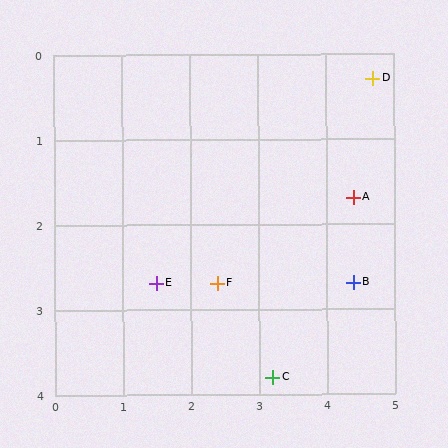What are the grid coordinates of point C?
Point C is at approximately (3.2, 3.8).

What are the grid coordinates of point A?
Point A is at approximately (4.4, 1.7).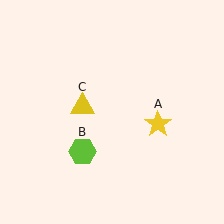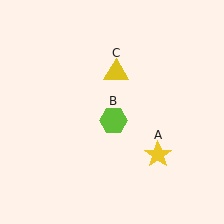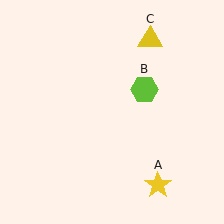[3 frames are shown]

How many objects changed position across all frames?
3 objects changed position: yellow star (object A), lime hexagon (object B), yellow triangle (object C).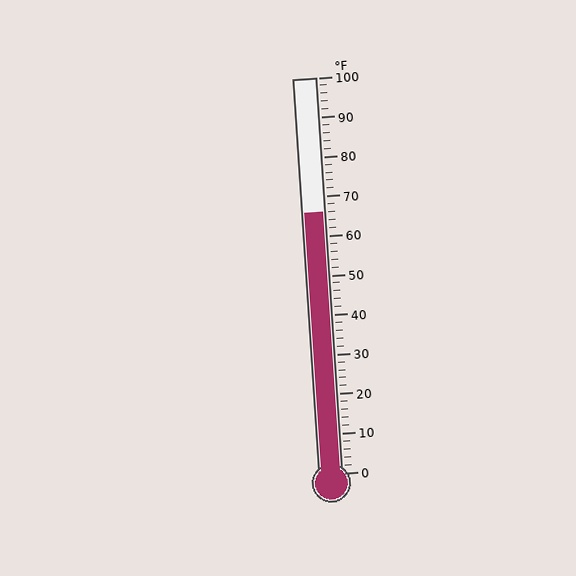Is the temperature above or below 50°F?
The temperature is above 50°F.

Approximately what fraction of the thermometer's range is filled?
The thermometer is filled to approximately 65% of its range.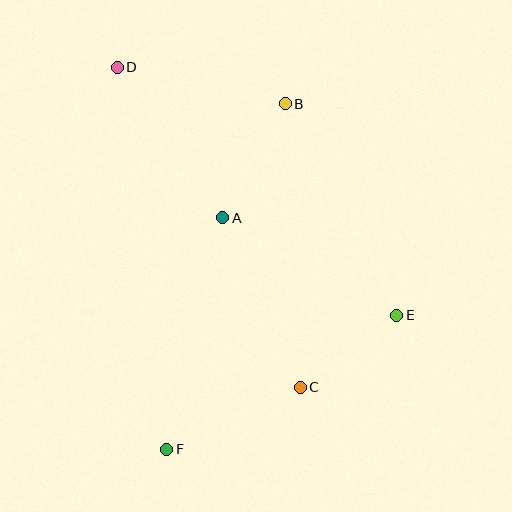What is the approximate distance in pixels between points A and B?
The distance between A and B is approximately 130 pixels.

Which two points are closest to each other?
Points C and E are closest to each other.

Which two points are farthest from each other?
Points D and F are farthest from each other.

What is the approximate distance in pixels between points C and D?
The distance between C and D is approximately 369 pixels.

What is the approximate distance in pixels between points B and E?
The distance between B and E is approximately 239 pixels.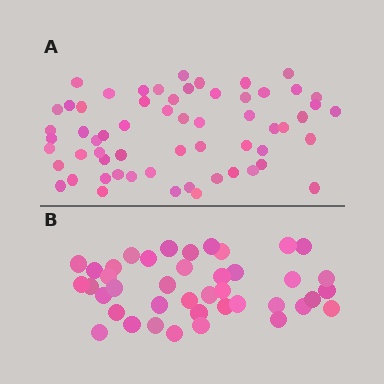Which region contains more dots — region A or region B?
Region A (the top region) has more dots.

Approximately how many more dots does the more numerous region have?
Region A has approximately 20 more dots than region B.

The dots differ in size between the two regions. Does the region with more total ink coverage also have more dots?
No. Region B has more total ink coverage because its dots are larger, but region A actually contains more individual dots. Total area can be misleading — the number of items is what matters here.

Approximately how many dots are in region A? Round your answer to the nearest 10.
About 60 dots.